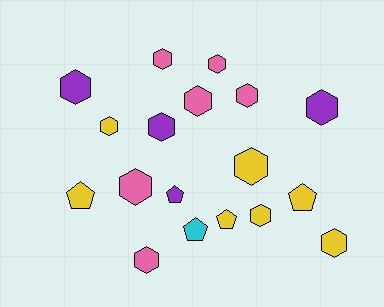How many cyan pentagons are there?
There is 1 cyan pentagon.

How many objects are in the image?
There are 18 objects.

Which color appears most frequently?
Yellow, with 7 objects.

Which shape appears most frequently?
Hexagon, with 13 objects.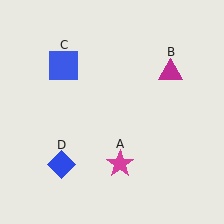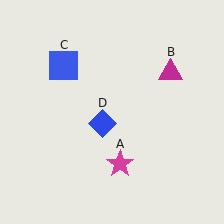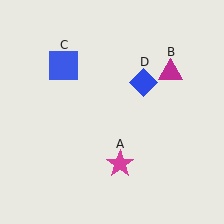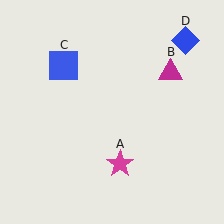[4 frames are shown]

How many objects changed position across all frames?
1 object changed position: blue diamond (object D).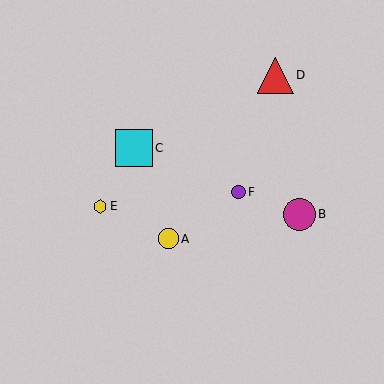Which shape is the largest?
The cyan square (labeled C) is the largest.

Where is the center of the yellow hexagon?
The center of the yellow hexagon is at (100, 206).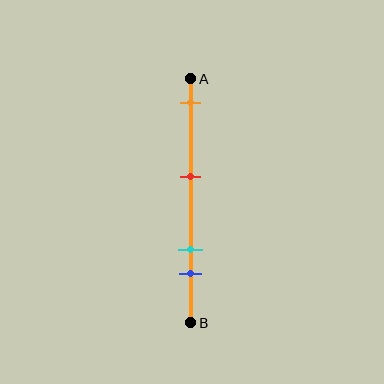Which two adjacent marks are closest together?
The cyan and blue marks are the closest adjacent pair.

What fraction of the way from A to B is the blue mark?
The blue mark is approximately 80% (0.8) of the way from A to B.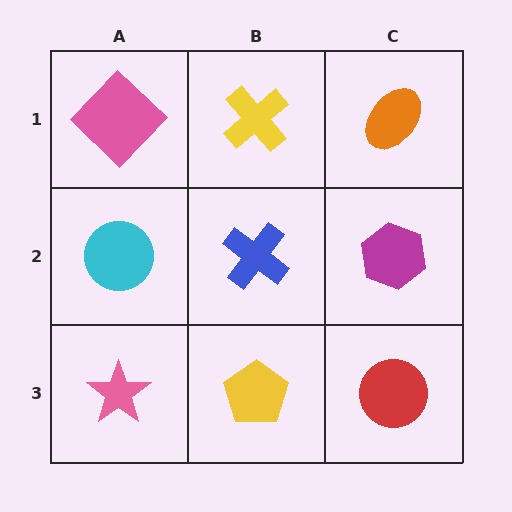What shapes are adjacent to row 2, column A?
A pink diamond (row 1, column A), a pink star (row 3, column A), a blue cross (row 2, column B).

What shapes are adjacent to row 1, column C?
A magenta hexagon (row 2, column C), a yellow cross (row 1, column B).